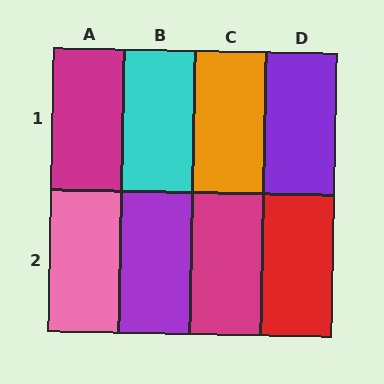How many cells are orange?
1 cell is orange.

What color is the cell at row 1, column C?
Orange.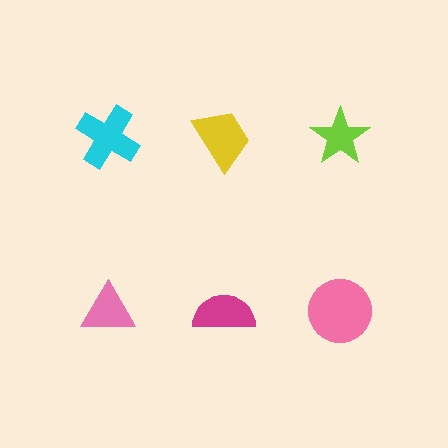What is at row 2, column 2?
A magenta semicircle.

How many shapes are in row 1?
3 shapes.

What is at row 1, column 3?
A lime star.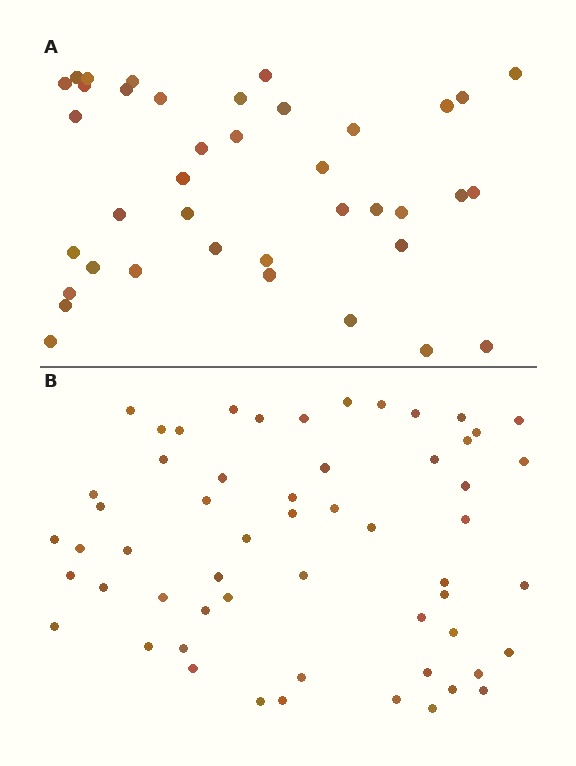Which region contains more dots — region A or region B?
Region B (the bottom region) has more dots.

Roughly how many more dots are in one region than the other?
Region B has approximately 20 more dots than region A.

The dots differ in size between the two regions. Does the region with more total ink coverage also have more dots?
No. Region A has more total ink coverage because its dots are larger, but region B actually contains more individual dots. Total area can be misleading — the number of items is what matters here.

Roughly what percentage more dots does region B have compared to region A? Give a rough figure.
About 45% more.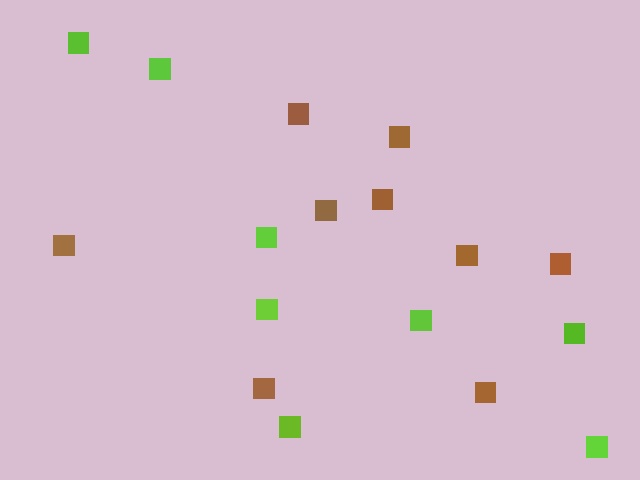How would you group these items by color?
There are 2 groups: one group of lime squares (8) and one group of brown squares (9).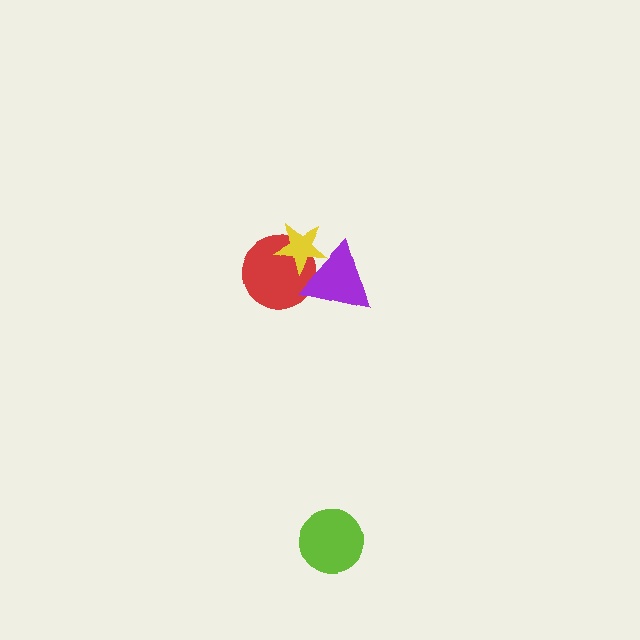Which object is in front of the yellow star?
The purple triangle is in front of the yellow star.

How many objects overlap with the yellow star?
2 objects overlap with the yellow star.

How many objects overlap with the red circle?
2 objects overlap with the red circle.